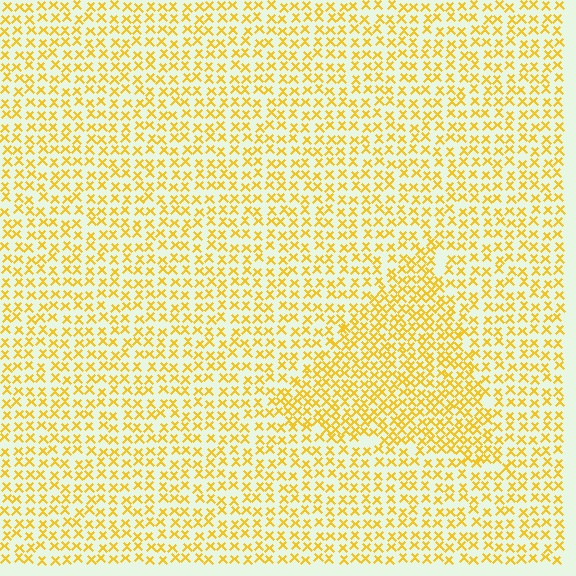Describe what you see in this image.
The image contains small yellow elements arranged at two different densities. A triangle-shaped region is visible where the elements are more densely packed than the surrounding area.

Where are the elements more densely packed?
The elements are more densely packed inside the triangle boundary.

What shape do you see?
I see a triangle.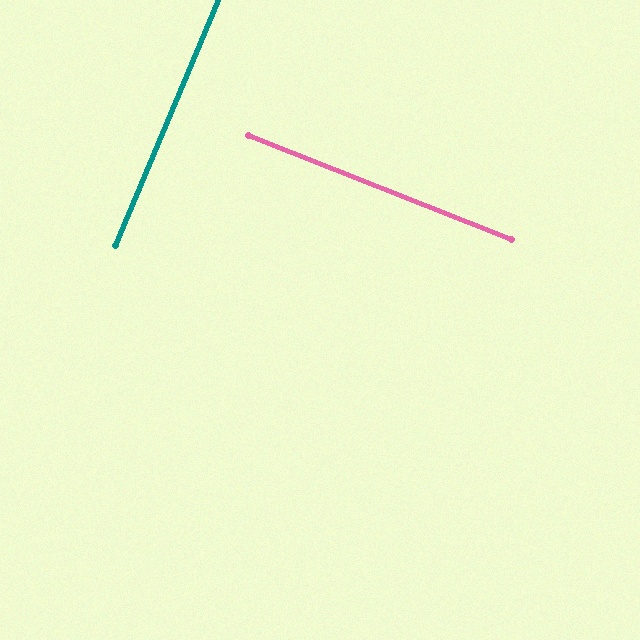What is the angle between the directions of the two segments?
Approximately 89 degrees.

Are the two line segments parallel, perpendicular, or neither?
Perpendicular — they meet at approximately 89°.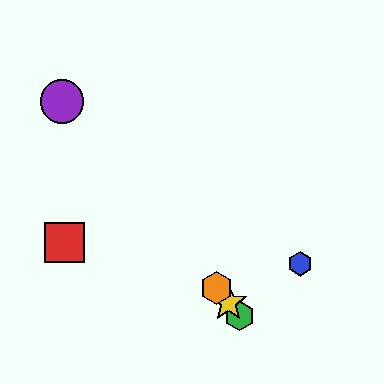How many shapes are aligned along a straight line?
4 shapes (the green hexagon, the yellow star, the purple circle, the orange hexagon) are aligned along a straight line.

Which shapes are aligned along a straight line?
The green hexagon, the yellow star, the purple circle, the orange hexagon are aligned along a straight line.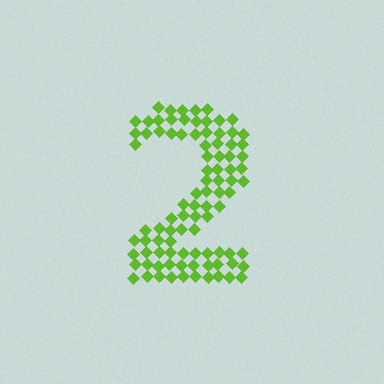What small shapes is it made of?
It is made of small diamonds.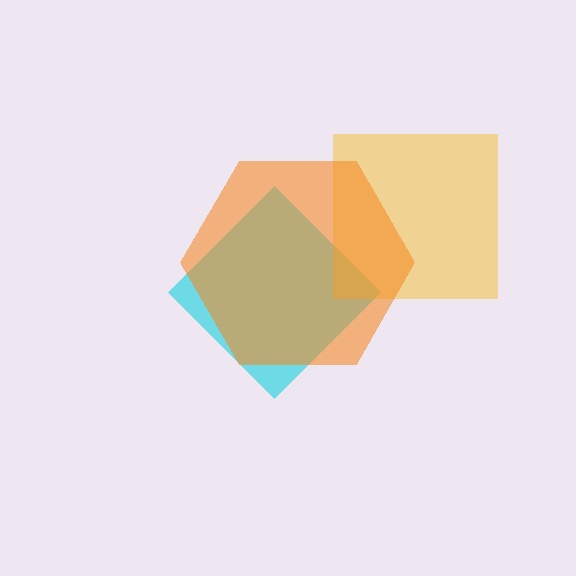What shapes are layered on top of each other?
The layered shapes are: a cyan diamond, a yellow square, an orange hexagon.